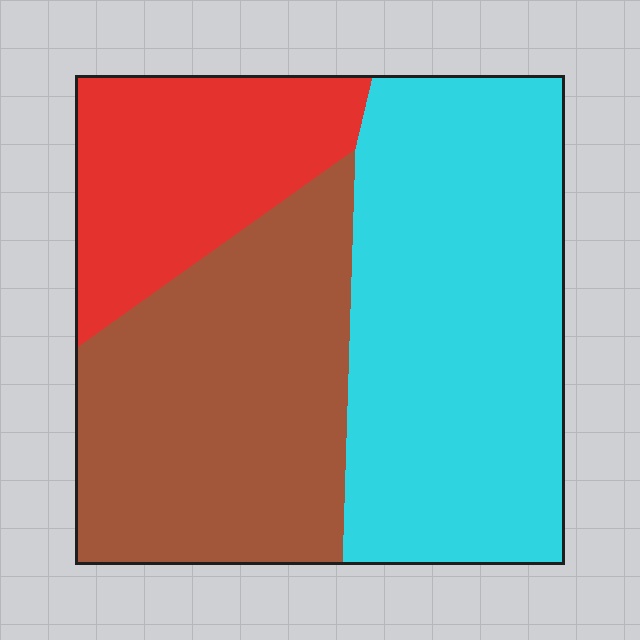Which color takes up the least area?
Red, at roughly 20%.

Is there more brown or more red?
Brown.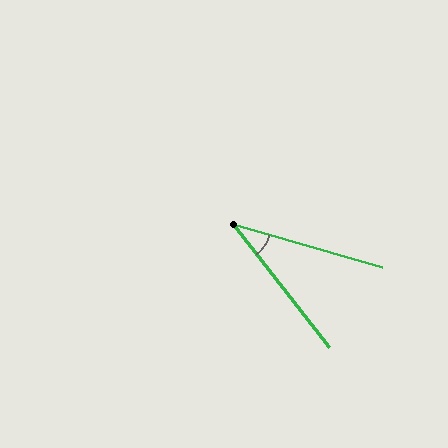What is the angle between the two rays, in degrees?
Approximately 36 degrees.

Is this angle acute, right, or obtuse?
It is acute.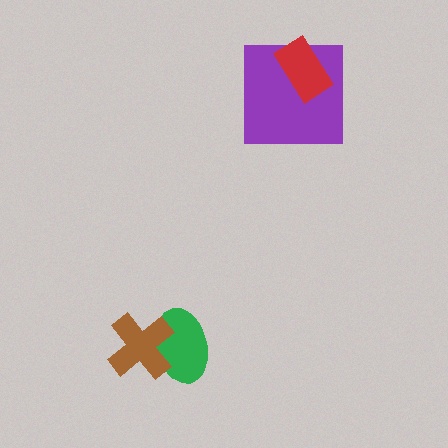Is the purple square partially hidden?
Yes, it is partially covered by another shape.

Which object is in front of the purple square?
The red rectangle is in front of the purple square.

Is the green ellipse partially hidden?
Yes, it is partially covered by another shape.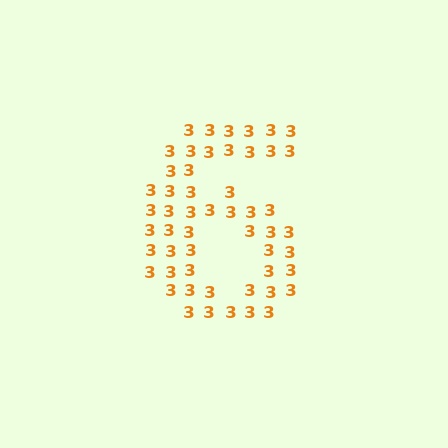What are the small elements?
The small elements are digit 3's.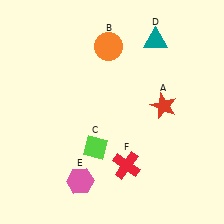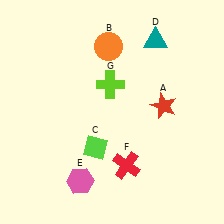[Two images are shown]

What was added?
A lime cross (G) was added in Image 2.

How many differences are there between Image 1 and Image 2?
There is 1 difference between the two images.